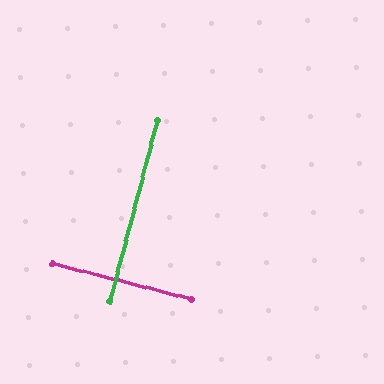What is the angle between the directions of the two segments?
Approximately 90 degrees.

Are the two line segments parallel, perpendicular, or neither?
Perpendicular — they meet at approximately 90°.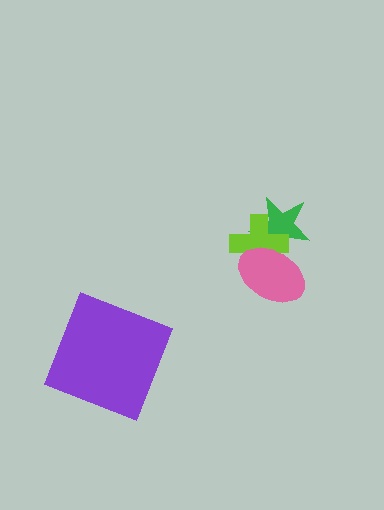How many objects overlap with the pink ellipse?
2 objects overlap with the pink ellipse.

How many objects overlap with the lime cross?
2 objects overlap with the lime cross.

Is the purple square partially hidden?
No, no other shape covers it.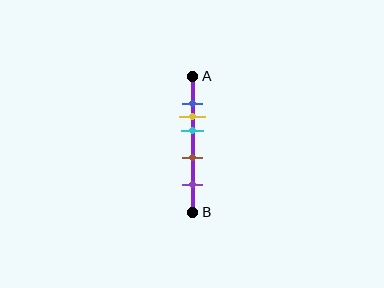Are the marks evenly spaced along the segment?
No, the marks are not evenly spaced.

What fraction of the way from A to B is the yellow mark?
The yellow mark is approximately 30% (0.3) of the way from A to B.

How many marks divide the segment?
There are 5 marks dividing the segment.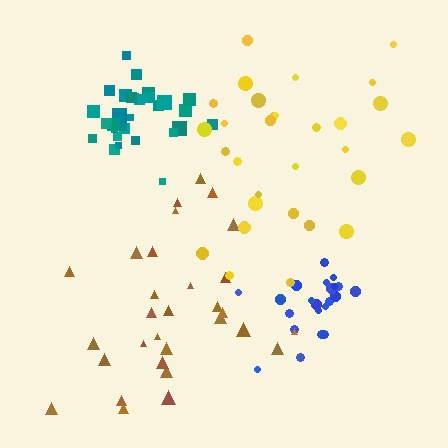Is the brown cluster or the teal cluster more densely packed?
Teal.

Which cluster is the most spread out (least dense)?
Brown.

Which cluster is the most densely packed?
Teal.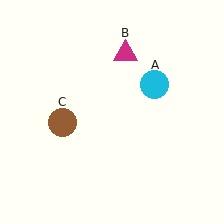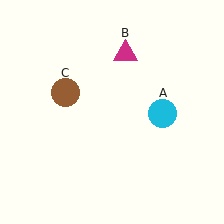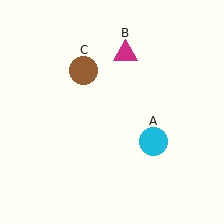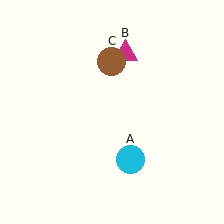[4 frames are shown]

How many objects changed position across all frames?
2 objects changed position: cyan circle (object A), brown circle (object C).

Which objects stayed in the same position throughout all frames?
Magenta triangle (object B) remained stationary.